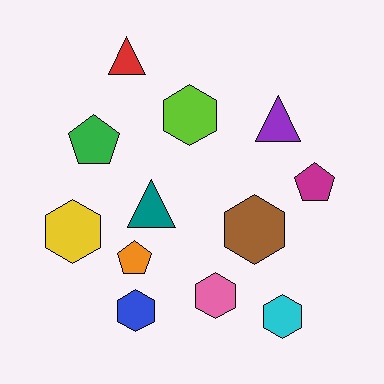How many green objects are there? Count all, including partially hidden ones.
There is 1 green object.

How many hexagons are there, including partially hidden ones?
There are 6 hexagons.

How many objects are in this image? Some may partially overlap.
There are 12 objects.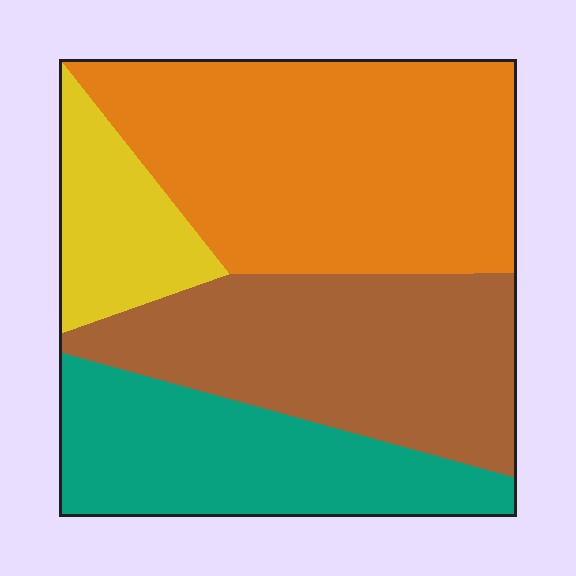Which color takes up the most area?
Orange, at roughly 40%.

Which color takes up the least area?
Yellow, at roughly 10%.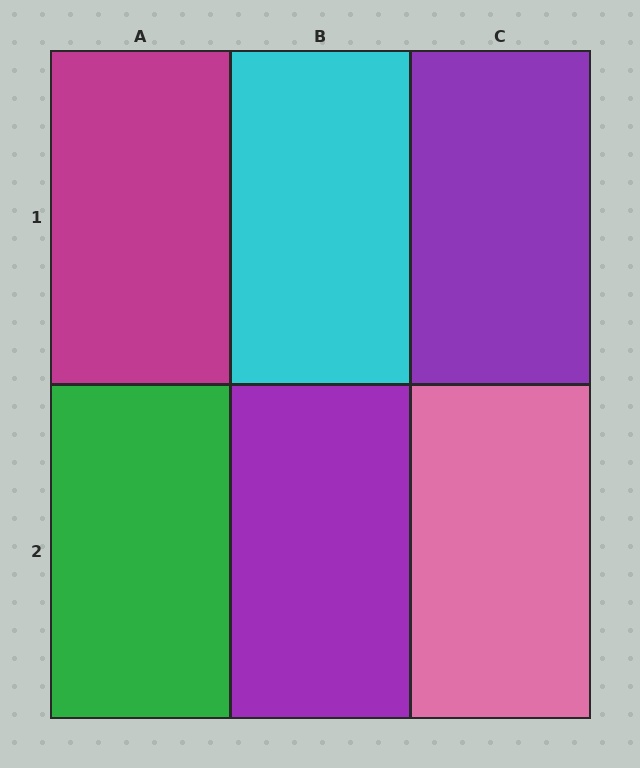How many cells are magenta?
1 cell is magenta.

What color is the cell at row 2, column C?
Pink.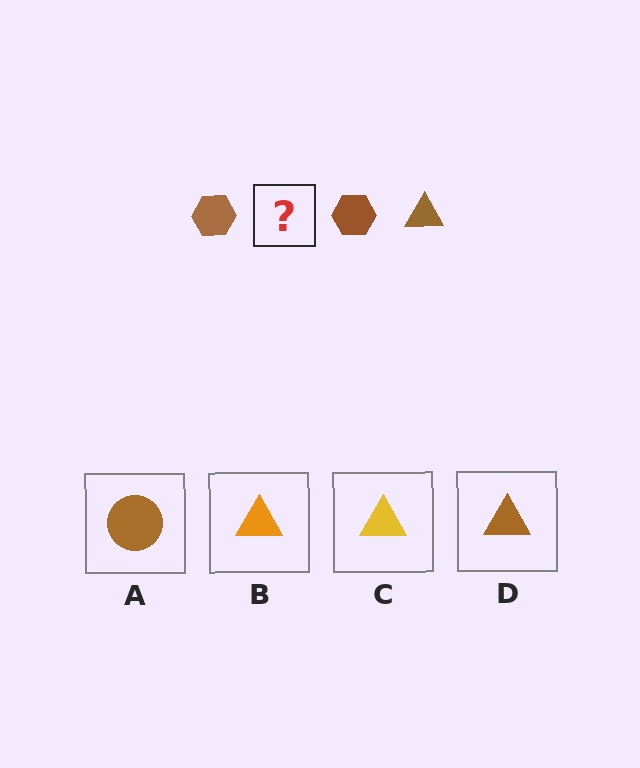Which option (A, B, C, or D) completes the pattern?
D.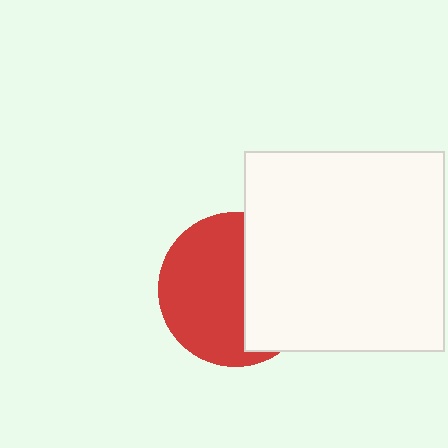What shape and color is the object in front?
The object in front is a white square.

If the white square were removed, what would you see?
You would see the complete red circle.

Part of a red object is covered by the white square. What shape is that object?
It is a circle.